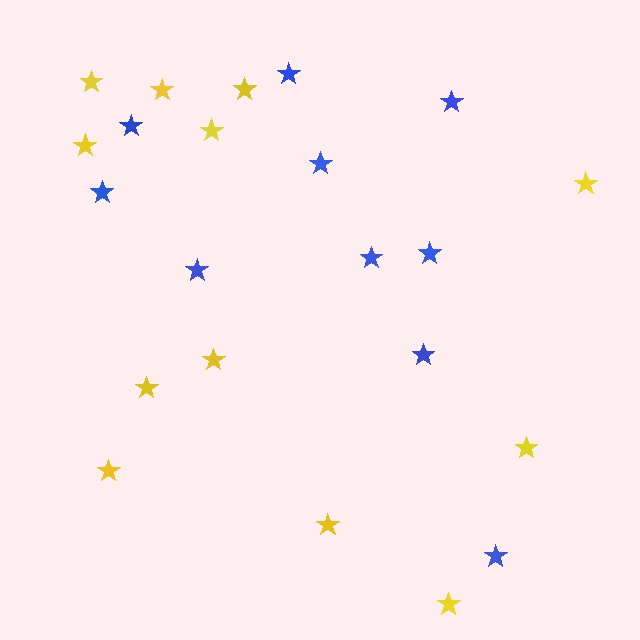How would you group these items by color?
There are 2 groups: one group of blue stars (10) and one group of yellow stars (12).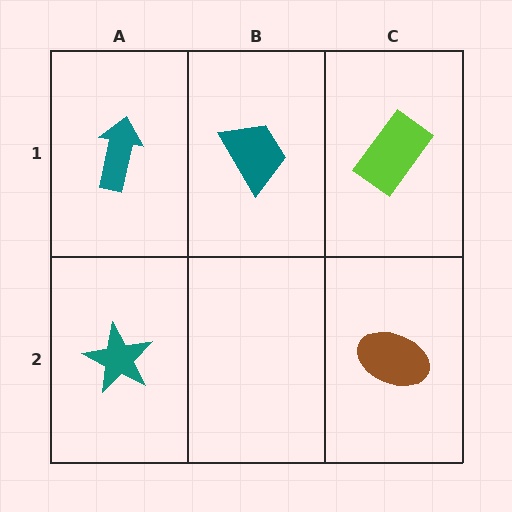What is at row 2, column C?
A brown ellipse.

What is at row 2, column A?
A teal star.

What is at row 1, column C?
A lime rectangle.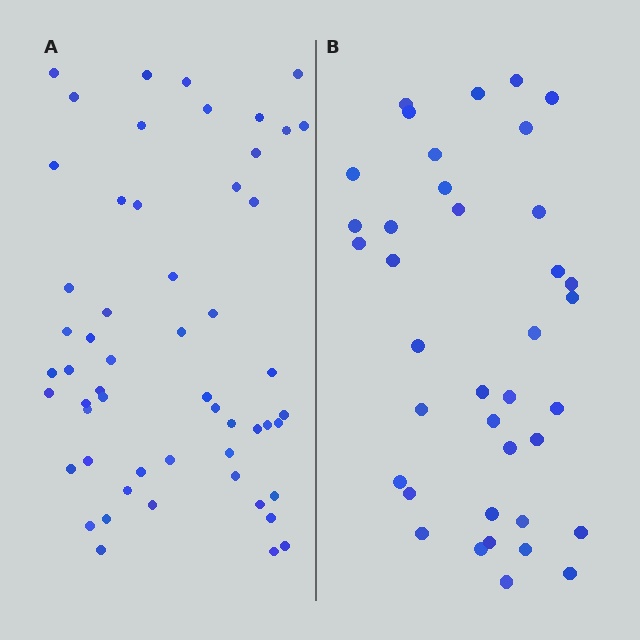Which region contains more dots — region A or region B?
Region A (the left region) has more dots.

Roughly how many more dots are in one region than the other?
Region A has approximately 15 more dots than region B.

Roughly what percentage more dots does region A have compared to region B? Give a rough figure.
About 45% more.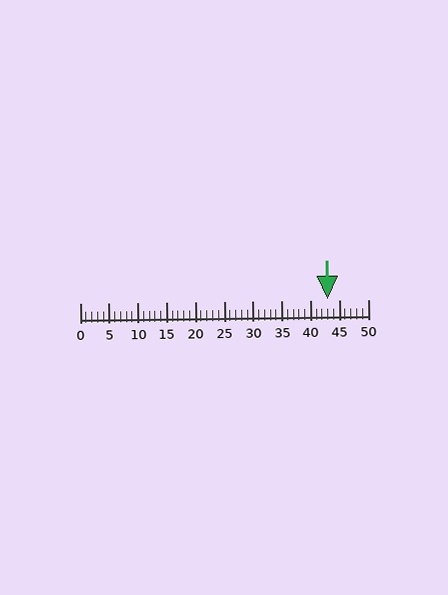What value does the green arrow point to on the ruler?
The green arrow points to approximately 43.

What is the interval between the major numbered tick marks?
The major tick marks are spaced 5 units apart.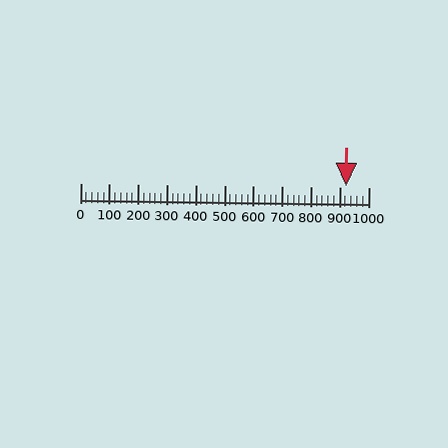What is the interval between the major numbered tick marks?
The major tick marks are spaced 100 units apart.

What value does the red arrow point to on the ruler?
The red arrow points to approximately 924.